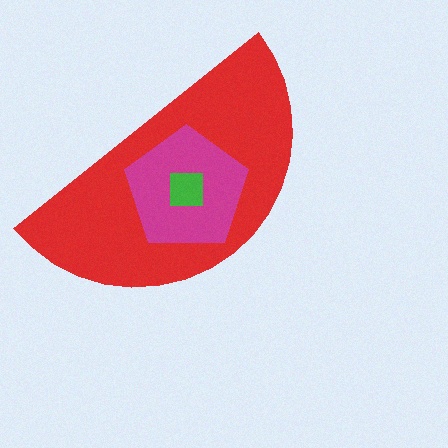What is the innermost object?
The green square.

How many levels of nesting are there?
3.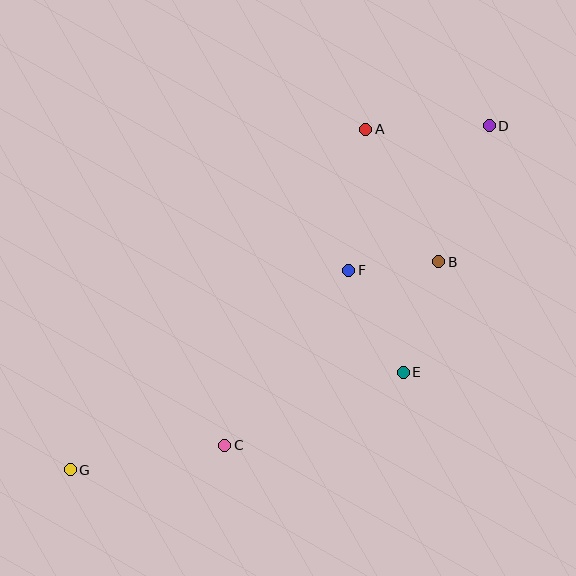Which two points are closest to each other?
Points B and F are closest to each other.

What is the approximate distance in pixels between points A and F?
The distance between A and F is approximately 142 pixels.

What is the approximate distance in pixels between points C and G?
The distance between C and G is approximately 157 pixels.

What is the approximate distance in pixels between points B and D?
The distance between B and D is approximately 145 pixels.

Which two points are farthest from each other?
Points D and G are farthest from each other.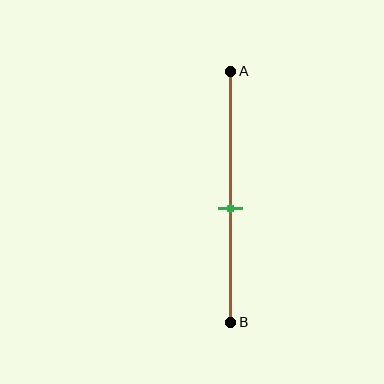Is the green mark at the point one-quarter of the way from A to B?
No, the mark is at about 55% from A, not at the 25% one-quarter point.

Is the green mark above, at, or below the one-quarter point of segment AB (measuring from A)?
The green mark is below the one-quarter point of segment AB.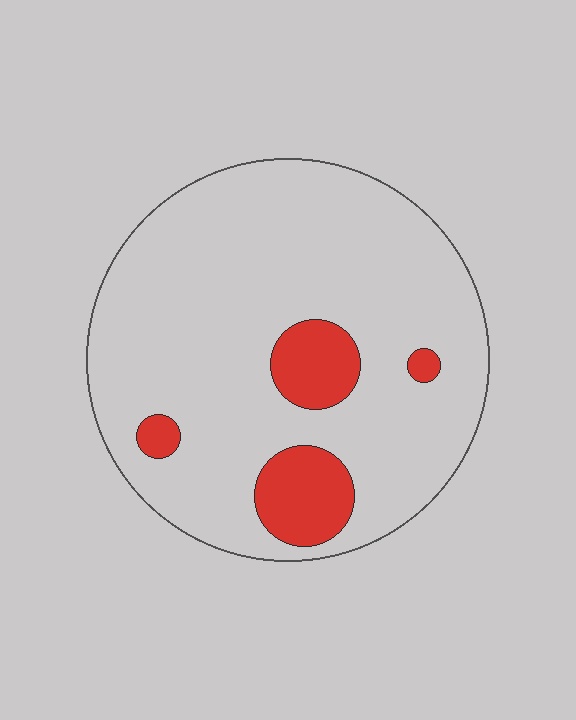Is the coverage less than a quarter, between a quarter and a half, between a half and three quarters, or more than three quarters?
Less than a quarter.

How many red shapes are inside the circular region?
4.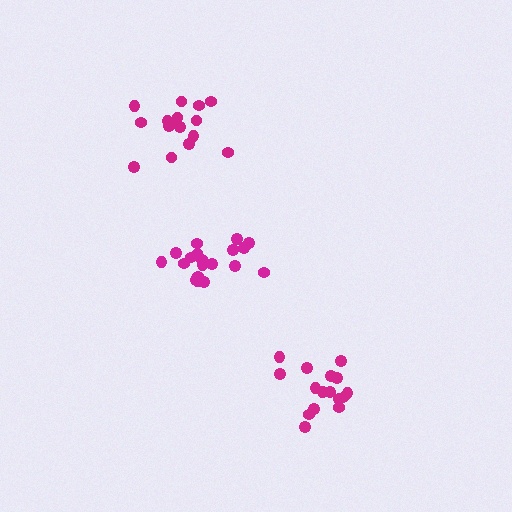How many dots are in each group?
Group 1: 16 dots, Group 2: 16 dots, Group 3: 19 dots (51 total).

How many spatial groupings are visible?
There are 3 spatial groupings.